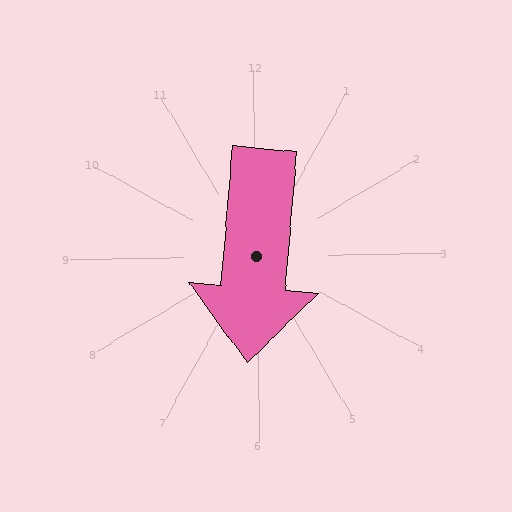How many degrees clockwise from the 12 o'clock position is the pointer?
Approximately 186 degrees.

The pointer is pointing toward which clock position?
Roughly 6 o'clock.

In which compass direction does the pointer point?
South.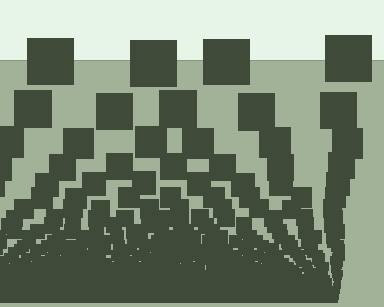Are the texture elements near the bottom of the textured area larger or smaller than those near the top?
Smaller. The gradient is inverted — elements near the bottom are smaller and denser.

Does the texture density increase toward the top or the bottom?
Density increases toward the bottom.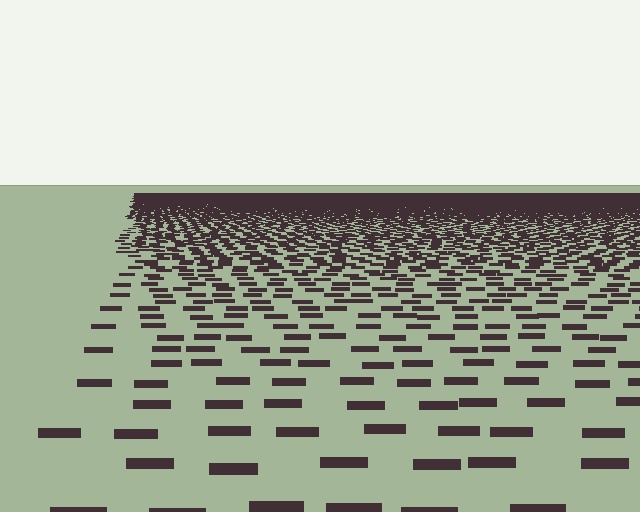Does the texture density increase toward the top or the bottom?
Density increases toward the top.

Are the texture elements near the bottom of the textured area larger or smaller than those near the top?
Larger. Near the bottom, elements are closer to the viewer and appear at a bigger on-screen size.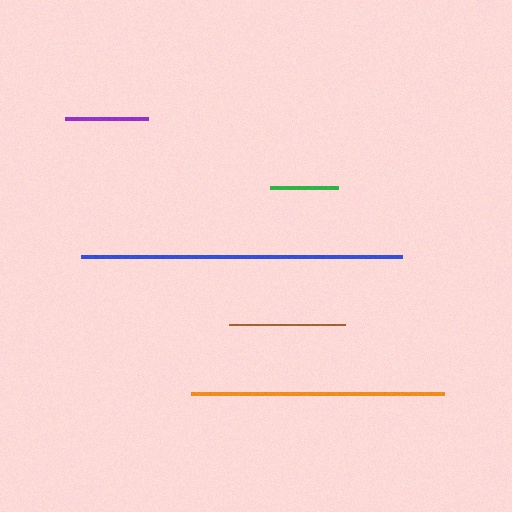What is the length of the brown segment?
The brown segment is approximately 116 pixels long.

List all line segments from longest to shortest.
From longest to shortest: blue, orange, brown, purple, green.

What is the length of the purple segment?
The purple segment is approximately 83 pixels long.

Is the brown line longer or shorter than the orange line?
The orange line is longer than the brown line.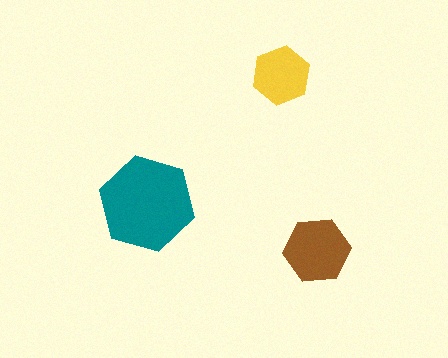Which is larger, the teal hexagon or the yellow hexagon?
The teal one.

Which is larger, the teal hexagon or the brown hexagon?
The teal one.